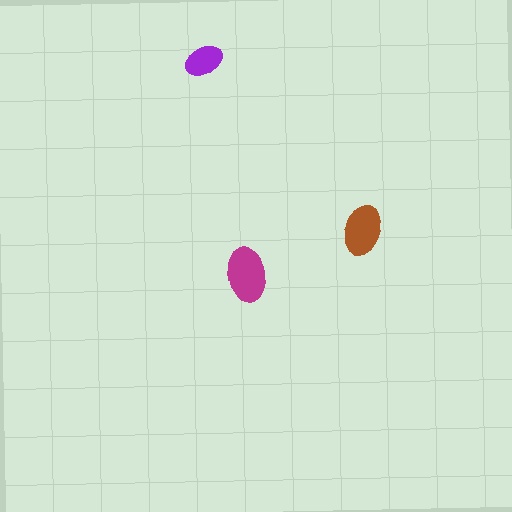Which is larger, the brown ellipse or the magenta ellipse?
The magenta one.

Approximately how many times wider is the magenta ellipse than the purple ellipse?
About 1.5 times wider.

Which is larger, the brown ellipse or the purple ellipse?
The brown one.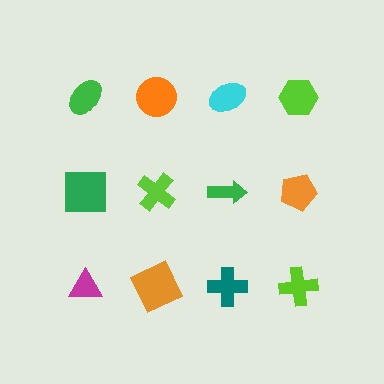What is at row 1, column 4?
A lime hexagon.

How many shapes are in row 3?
4 shapes.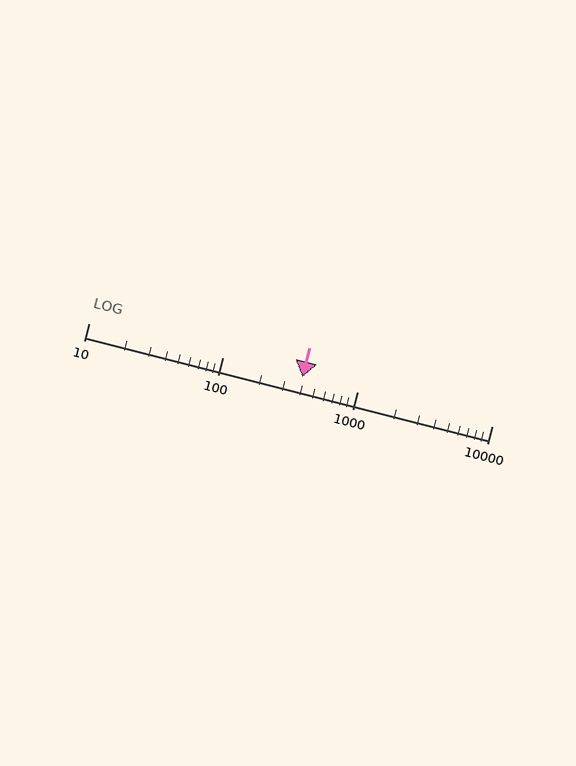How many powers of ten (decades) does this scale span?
The scale spans 3 decades, from 10 to 10000.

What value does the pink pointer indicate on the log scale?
The pointer indicates approximately 390.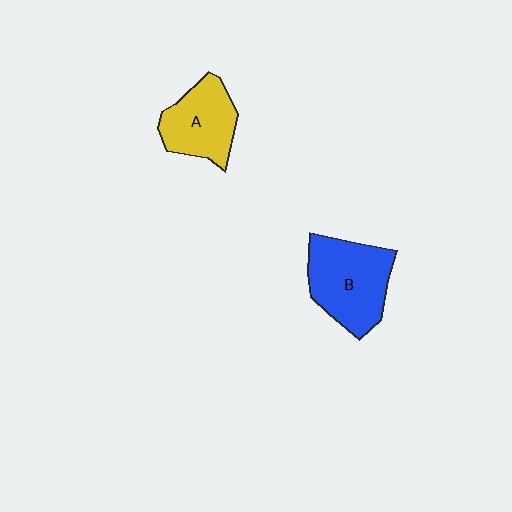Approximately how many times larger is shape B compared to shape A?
Approximately 1.3 times.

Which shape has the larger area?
Shape B (blue).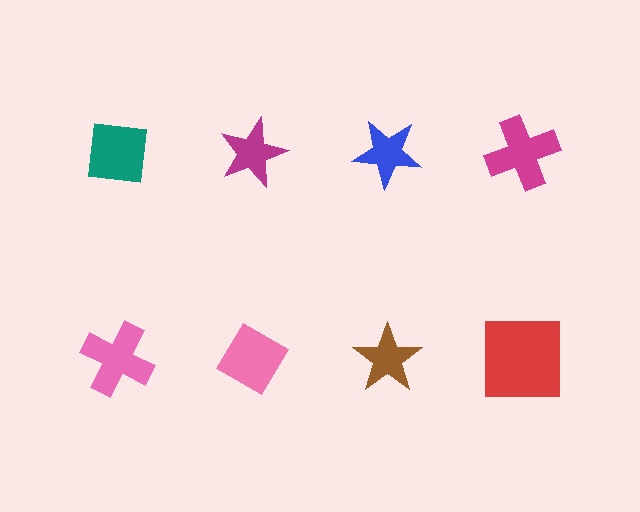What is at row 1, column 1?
A teal square.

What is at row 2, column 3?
A brown star.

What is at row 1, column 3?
A blue star.